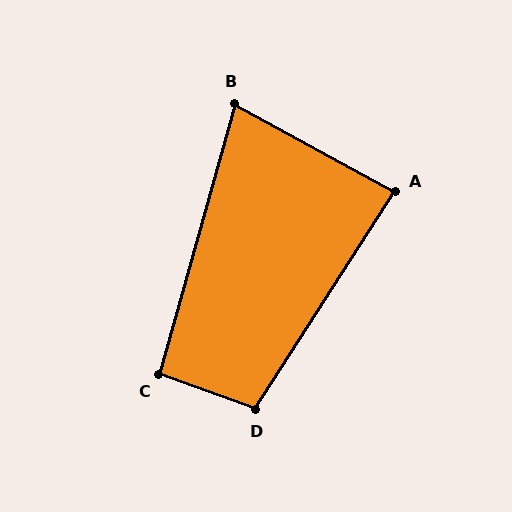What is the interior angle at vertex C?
Approximately 94 degrees (approximately right).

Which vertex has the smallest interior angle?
B, at approximately 77 degrees.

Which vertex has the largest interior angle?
D, at approximately 103 degrees.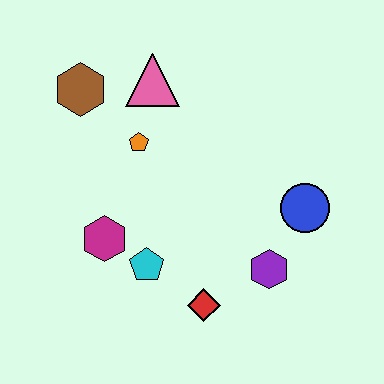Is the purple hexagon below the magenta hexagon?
Yes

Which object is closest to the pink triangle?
The orange pentagon is closest to the pink triangle.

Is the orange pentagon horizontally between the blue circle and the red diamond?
No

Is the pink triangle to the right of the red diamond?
No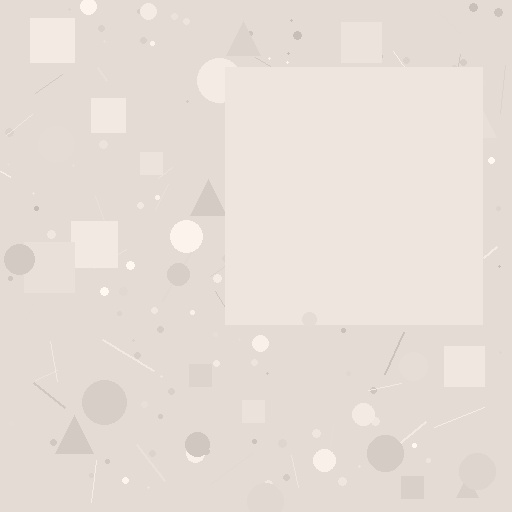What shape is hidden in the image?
A square is hidden in the image.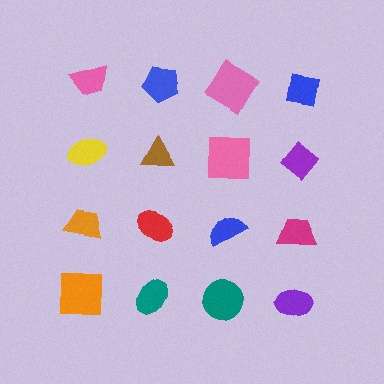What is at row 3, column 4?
A magenta trapezoid.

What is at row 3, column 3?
A blue semicircle.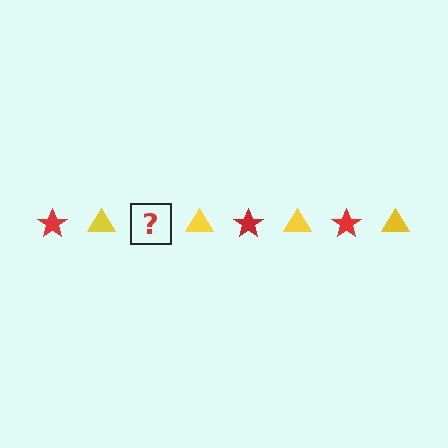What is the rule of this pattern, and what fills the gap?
The rule is that the pattern alternates between red star and yellow triangle. The gap should be filled with a red star.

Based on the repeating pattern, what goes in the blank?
The blank should be a red star.